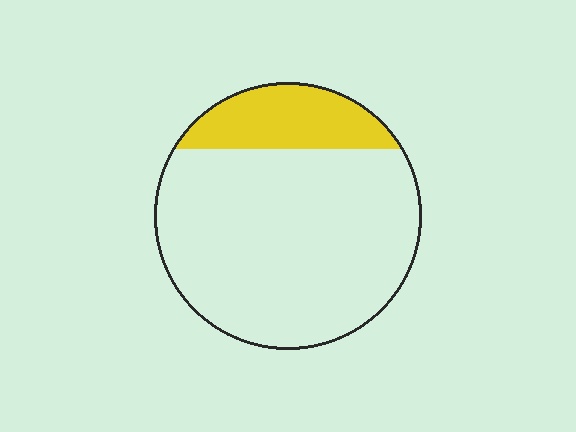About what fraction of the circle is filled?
About one fifth (1/5).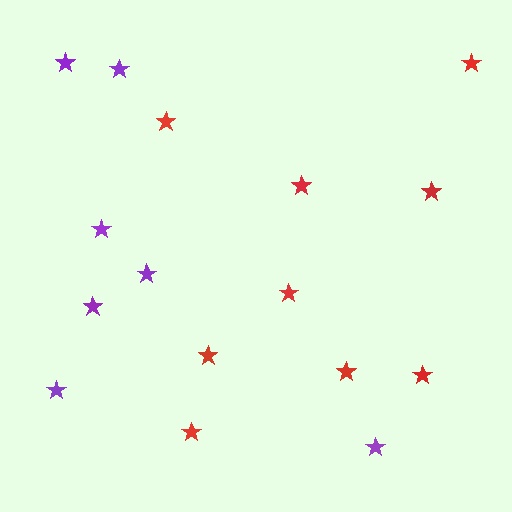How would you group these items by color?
There are 2 groups: one group of red stars (9) and one group of purple stars (7).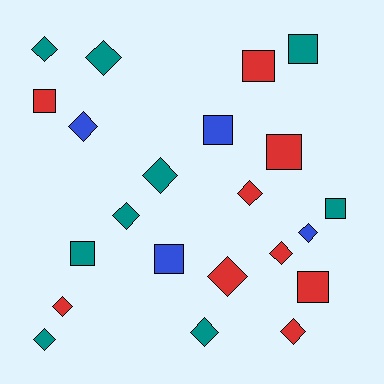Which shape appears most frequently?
Diamond, with 13 objects.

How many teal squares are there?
There are 3 teal squares.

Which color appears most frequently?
Teal, with 9 objects.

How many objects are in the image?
There are 22 objects.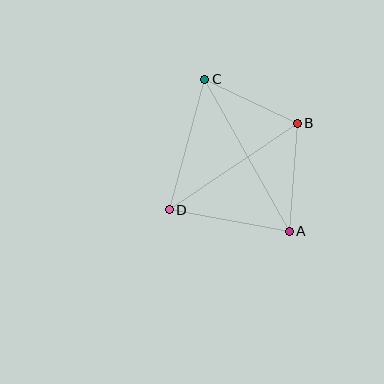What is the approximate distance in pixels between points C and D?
The distance between C and D is approximately 135 pixels.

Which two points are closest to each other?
Points B and C are closest to each other.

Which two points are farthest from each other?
Points A and C are farthest from each other.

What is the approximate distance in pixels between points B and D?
The distance between B and D is approximately 155 pixels.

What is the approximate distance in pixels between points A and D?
The distance between A and D is approximately 122 pixels.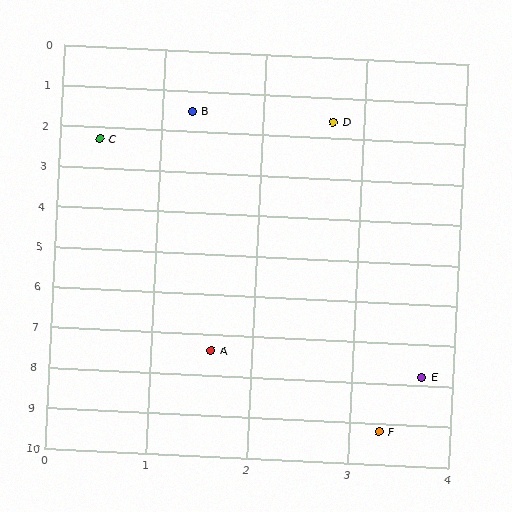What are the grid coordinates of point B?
Point B is at approximately (1.3, 1.5).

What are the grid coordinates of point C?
Point C is at approximately (0.4, 2.3).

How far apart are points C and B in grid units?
Points C and B are about 1.2 grid units apart.